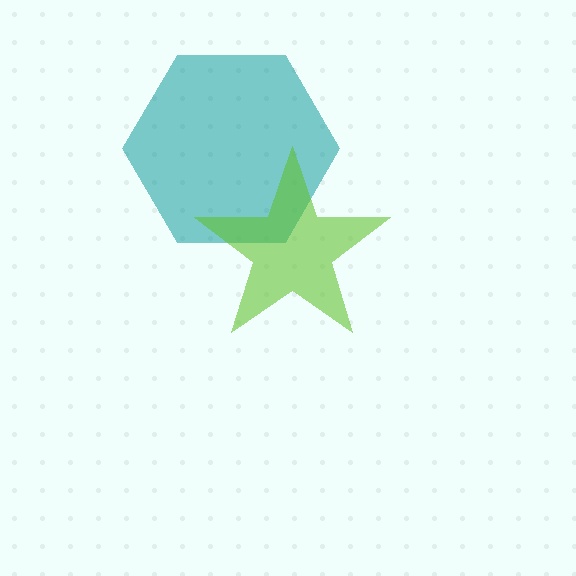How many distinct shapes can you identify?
There are 2 distinct shapes: a teal hexagon, a lime star.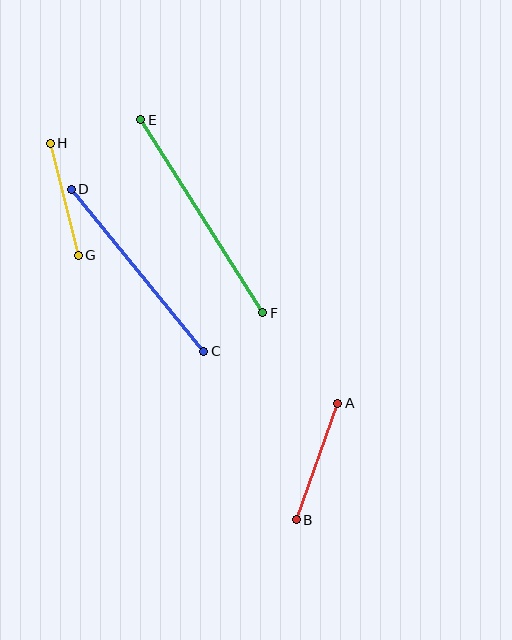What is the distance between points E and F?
The distance is approximately 229 pixels.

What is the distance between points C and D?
The distance is approximately 209 pixels.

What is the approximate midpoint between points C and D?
The midpoint is at approximately (137, 270) pixels.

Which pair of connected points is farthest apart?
Points E and F are farthest apart.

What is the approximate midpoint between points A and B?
The midpoint is at approximately (317, 462) pixels.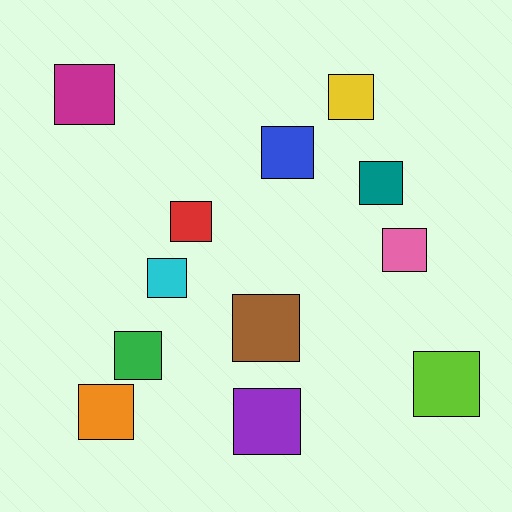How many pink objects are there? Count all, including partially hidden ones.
There is 1 pink object.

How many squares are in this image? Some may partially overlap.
There are 12 squares.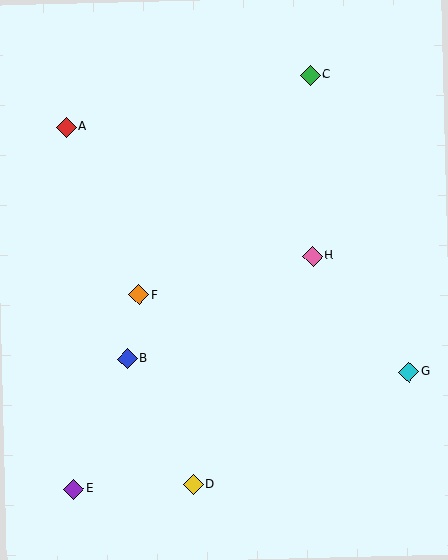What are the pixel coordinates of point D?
Point D is at (193, 484).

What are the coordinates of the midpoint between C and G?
The midpoint between C and G is at (360, 224).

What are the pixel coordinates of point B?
Point B is at (127, 358).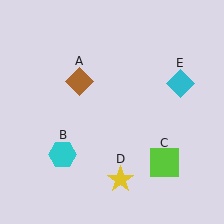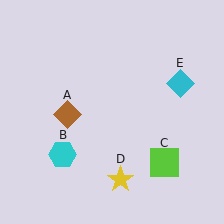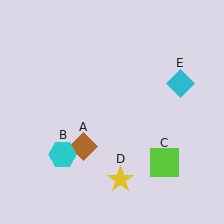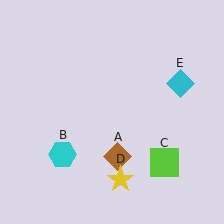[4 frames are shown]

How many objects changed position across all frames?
1 object changed position: brown diamond (object A).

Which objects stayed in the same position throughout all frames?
Cyan hexagon (object B) and lime square (object C) and yellow star (object D) and cyan diamond (object E) remained stationary.